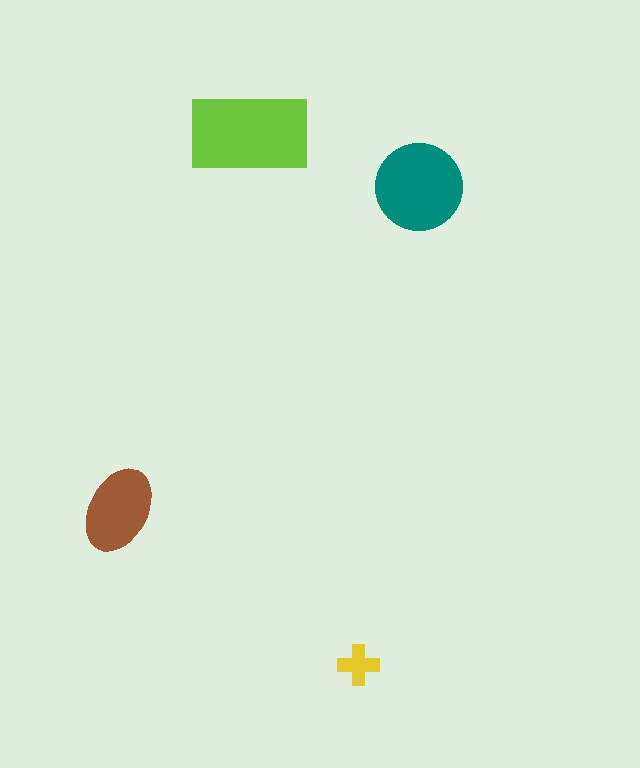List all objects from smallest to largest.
The yellow cross, the brown ellipse, the teal circle, the lime rectangle.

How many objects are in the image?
There are 4 objects in the image.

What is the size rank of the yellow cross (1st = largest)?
4th.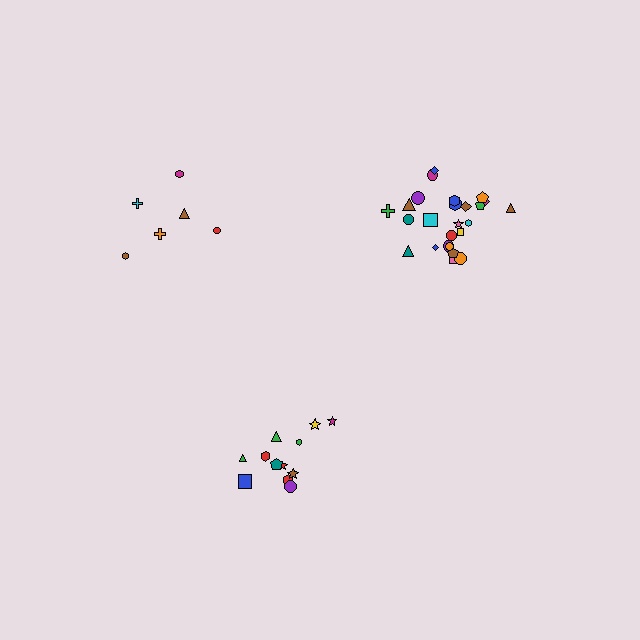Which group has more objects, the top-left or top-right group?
The top-right group.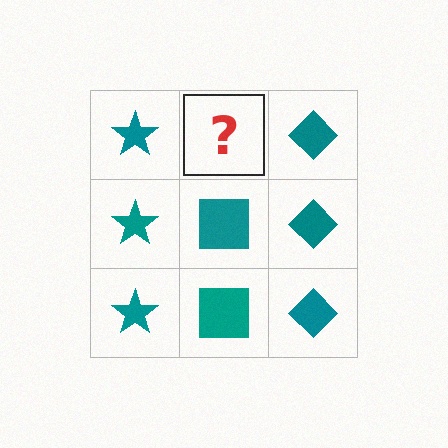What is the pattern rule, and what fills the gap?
The rule is that each column has a consistent shape. The gap should be filled with a teal square.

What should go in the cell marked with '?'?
The missing cell should contain a teal square.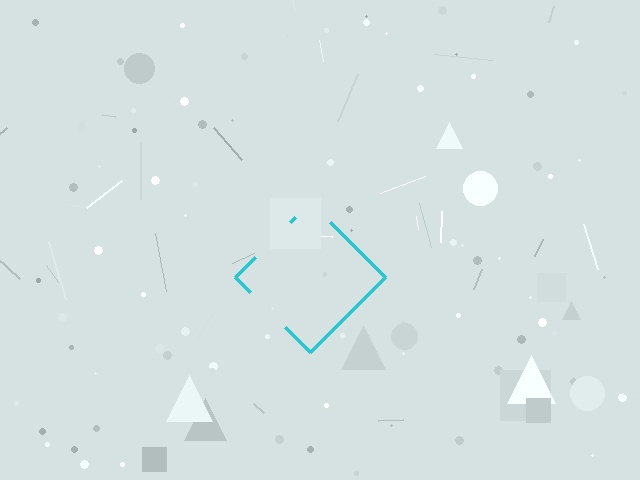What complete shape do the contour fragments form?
The contour fragments form a diamond.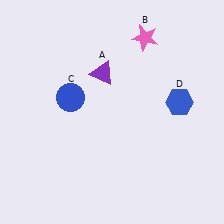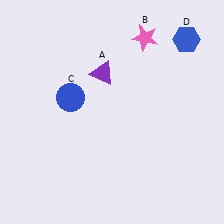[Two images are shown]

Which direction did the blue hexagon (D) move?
The blue hexagon (D) moved up.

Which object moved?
The blue hexagon (D) moved up.